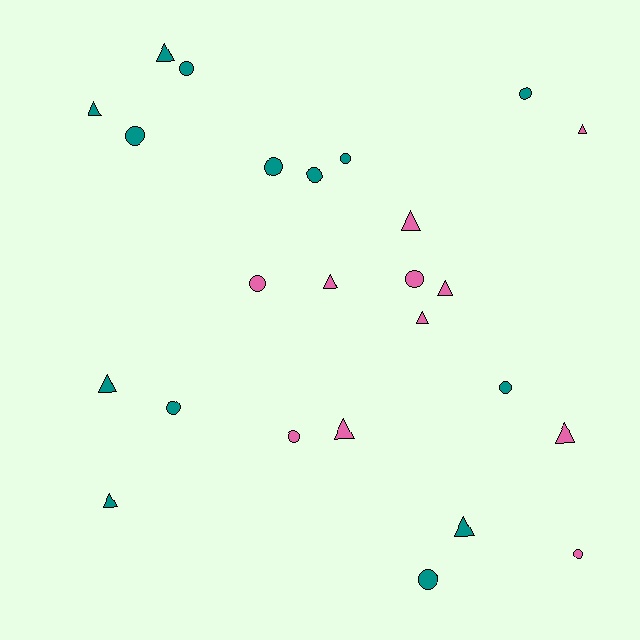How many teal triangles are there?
There are 5 teal triangles.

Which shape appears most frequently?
Circle, with 13 objects.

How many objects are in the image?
There are 25 objects.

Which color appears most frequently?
Teal, with 14 objects.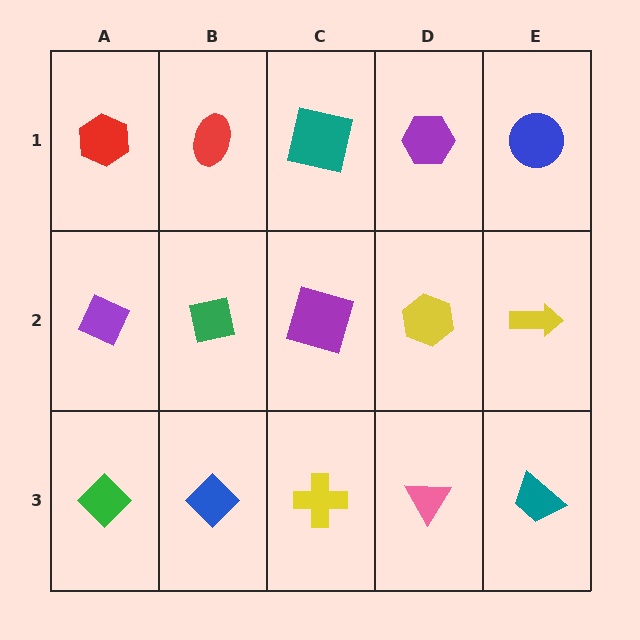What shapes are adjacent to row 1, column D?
A yellow hexagon (row 2, column D), a teal square (row 1, column C), a blue circle (row 1, column E).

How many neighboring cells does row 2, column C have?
4.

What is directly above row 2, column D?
A purple hexagon.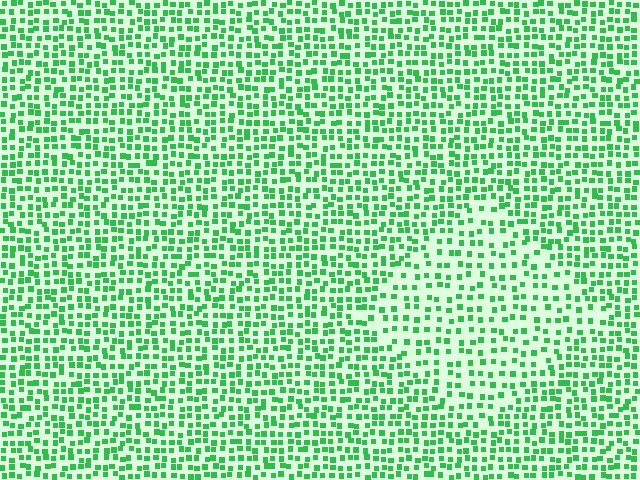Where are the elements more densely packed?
The elements are more densely packed outside the diamond boundary.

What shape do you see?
I see a diamond.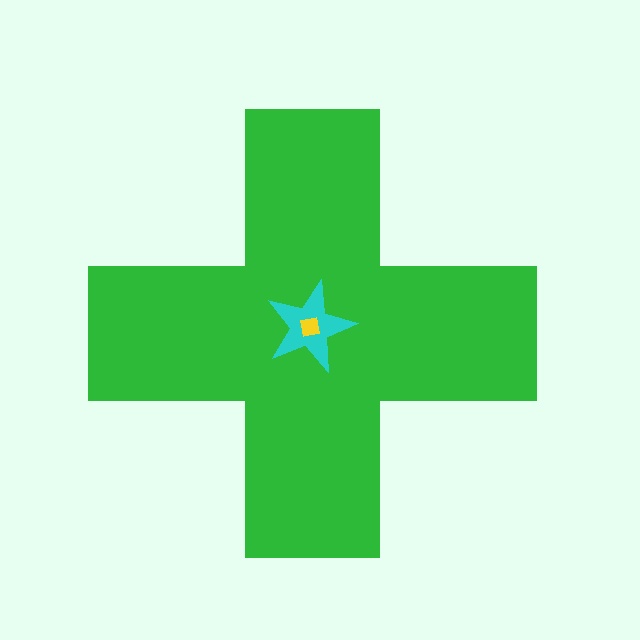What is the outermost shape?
The green cross.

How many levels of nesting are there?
3.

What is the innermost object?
The yellow square.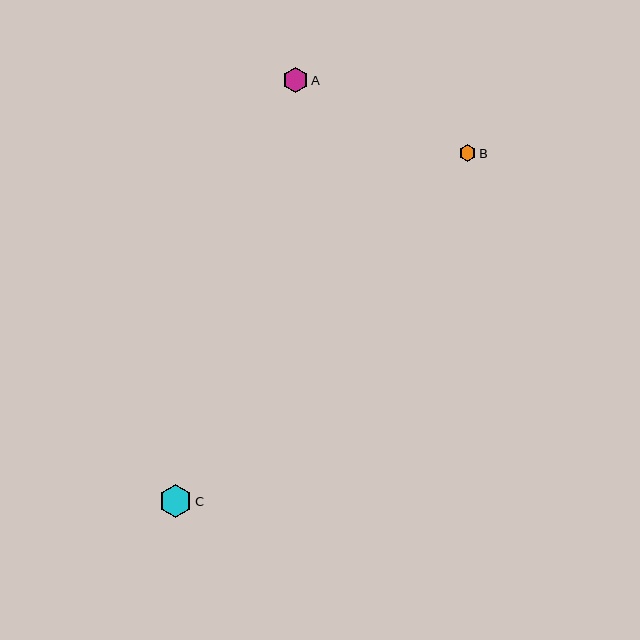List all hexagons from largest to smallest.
From largest to smallest: C, A, B.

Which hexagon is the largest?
Hexagon C is the largest with a size of approximately 33 pixels.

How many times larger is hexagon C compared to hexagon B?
Hexagon C is approximately 2.0 times the size of hexagon B.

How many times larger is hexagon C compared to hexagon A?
Hexagon C is approximately 1.3 times the size of hexagon A.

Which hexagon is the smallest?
Hexagon B is the smallest with a size of approximately 17 pixels.